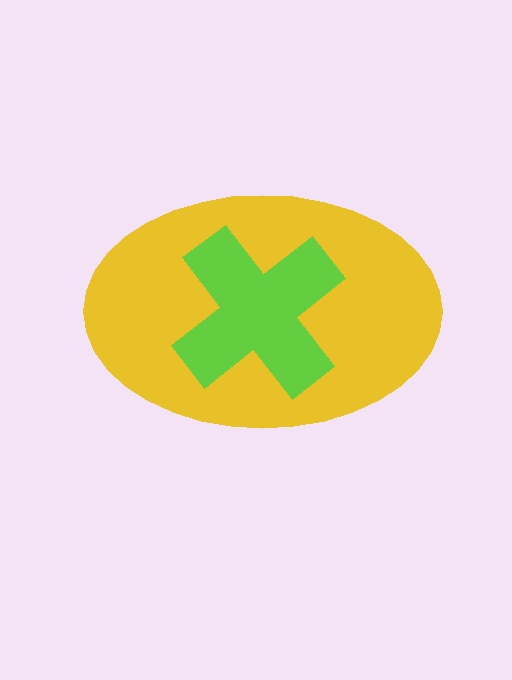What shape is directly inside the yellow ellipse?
The lime cross.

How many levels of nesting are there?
2.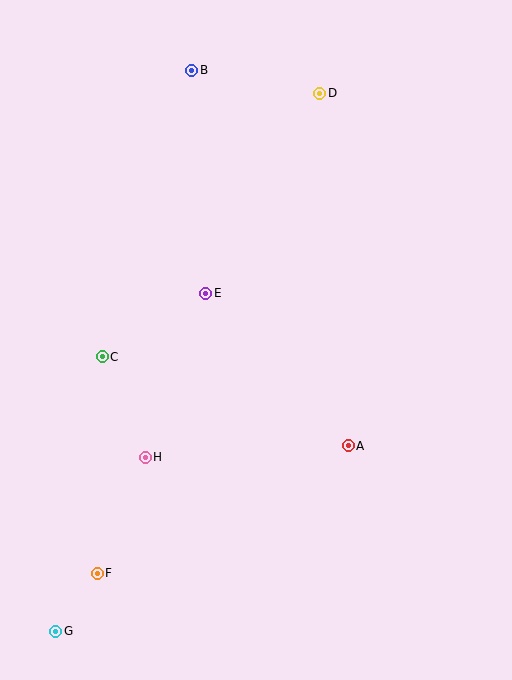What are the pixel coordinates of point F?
Point F is at (97, 573).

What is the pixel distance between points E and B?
The distance between E and B is 223 pixels.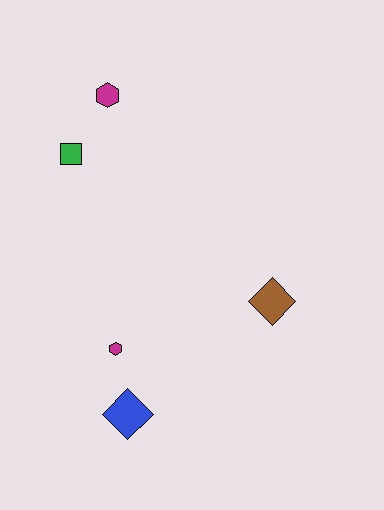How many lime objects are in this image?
There are no lime objects.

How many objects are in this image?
There are 5 objects.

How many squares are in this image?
There is 1 square.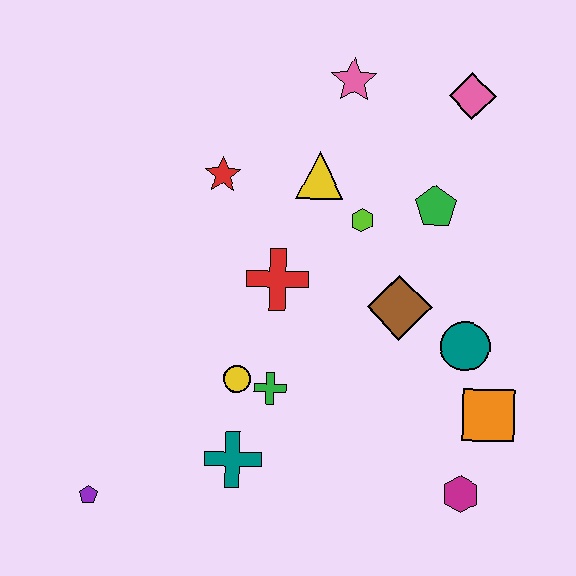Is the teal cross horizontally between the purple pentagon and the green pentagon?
Yes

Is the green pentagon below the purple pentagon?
No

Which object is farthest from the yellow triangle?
The purple pentagon is farthest from the yellow triangle.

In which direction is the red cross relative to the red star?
The red cross is below the red star.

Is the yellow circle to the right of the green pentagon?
No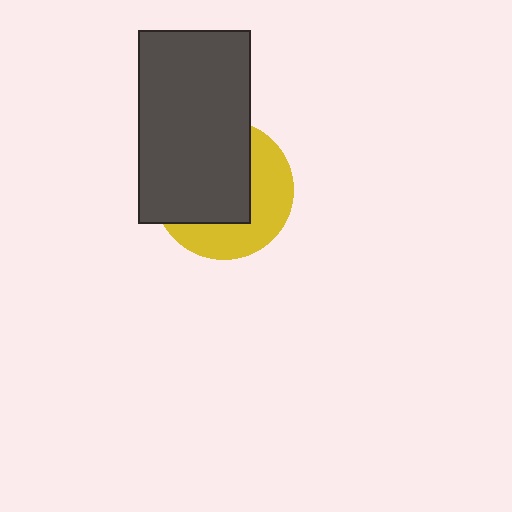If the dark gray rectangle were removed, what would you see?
You would see the complete yellow circle.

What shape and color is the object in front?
The object in front is a dark gray rectangle.